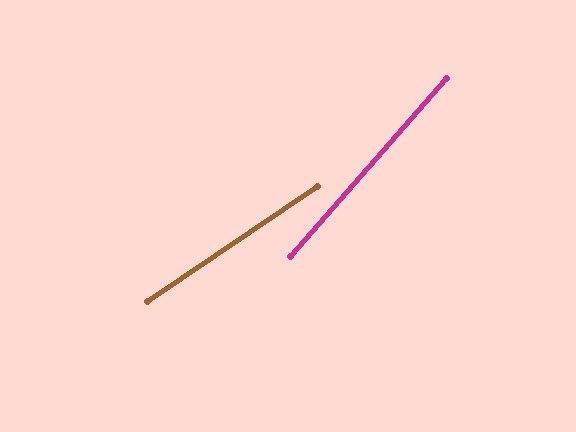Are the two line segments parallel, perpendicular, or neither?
Neither parallel nor perpendicular — they differ by about 15°.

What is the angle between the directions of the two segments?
Approximately 15 degrees.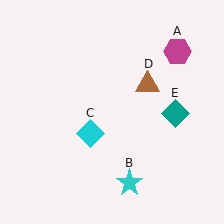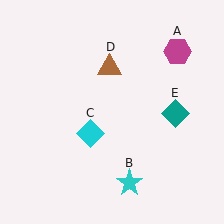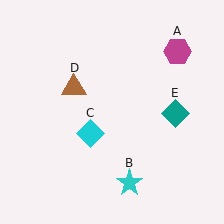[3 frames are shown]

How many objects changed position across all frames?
1 object changed position: brown triangle (object D).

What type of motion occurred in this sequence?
The brown triangle (object D) rotated counterclockwise around the center of the scene.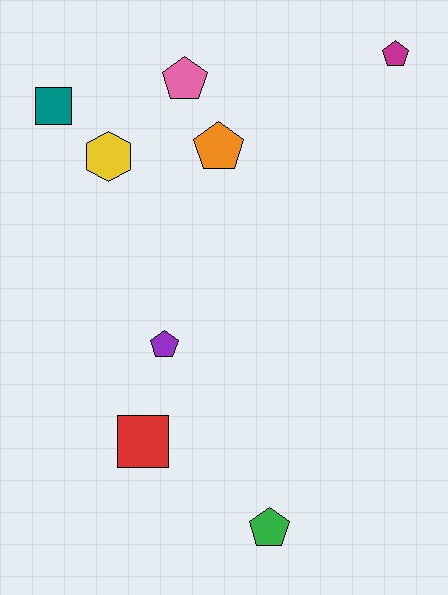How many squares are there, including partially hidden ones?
There are 2 squares.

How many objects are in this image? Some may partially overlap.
There are 8 objects.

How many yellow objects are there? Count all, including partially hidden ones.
There is 1 yellow object.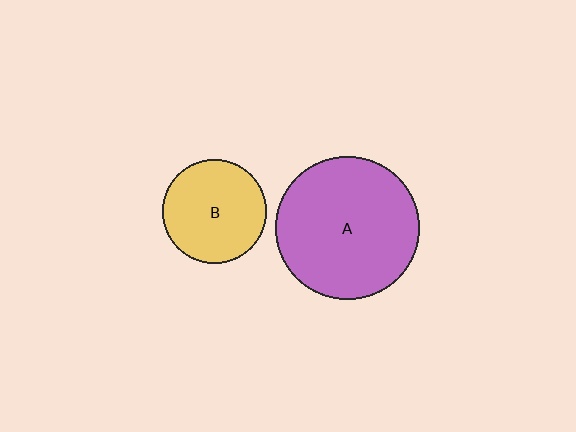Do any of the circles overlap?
No, none of the circles overlap.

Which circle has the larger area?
Circle A (purple).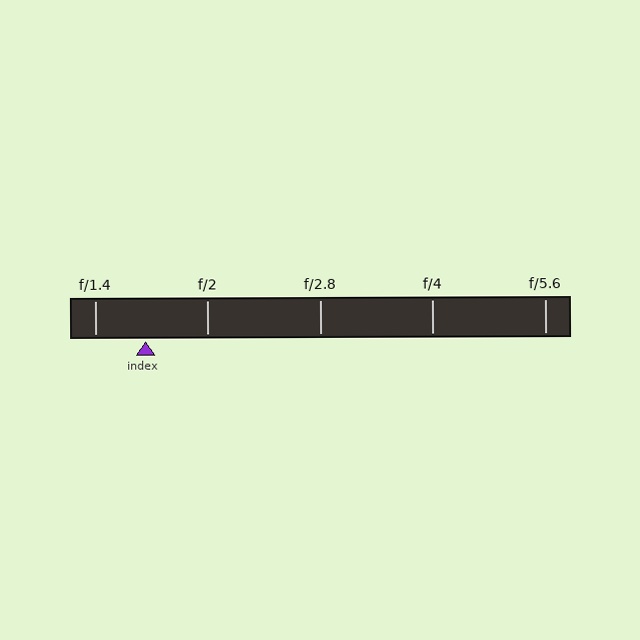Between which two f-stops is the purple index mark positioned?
The index mark is between f/1.4 and f/2.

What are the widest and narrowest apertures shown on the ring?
The widest aperture shown is f/1.4 and the narrowest is f/5.6.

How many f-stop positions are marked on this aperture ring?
There are 5 f-stop positions marked.